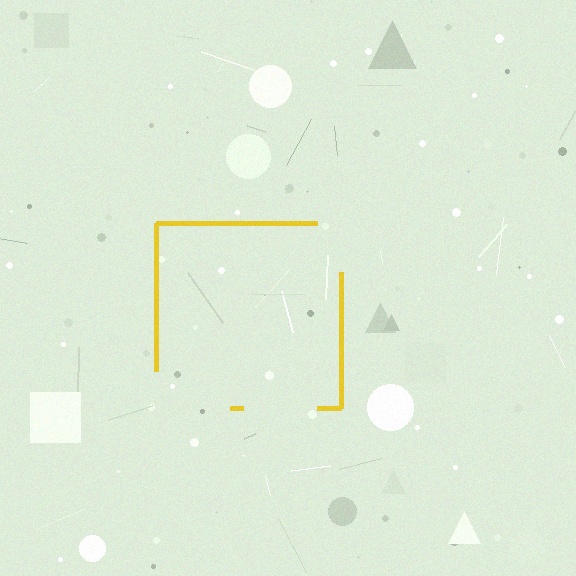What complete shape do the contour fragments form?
The contour fragments form a square.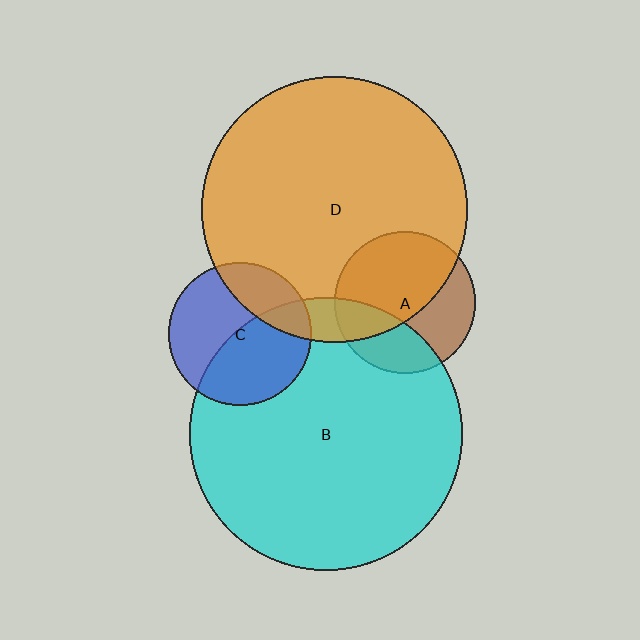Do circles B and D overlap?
Yes.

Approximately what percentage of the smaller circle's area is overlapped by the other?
Approximately 10%.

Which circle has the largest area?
Circle B (cyan).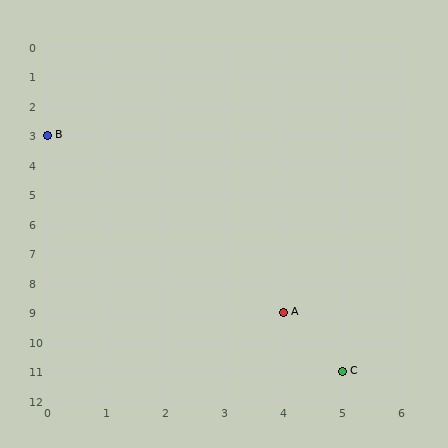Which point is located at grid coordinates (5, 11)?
Point C is at (5, 11).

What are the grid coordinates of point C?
Point C is at grid coordinates (5, 11).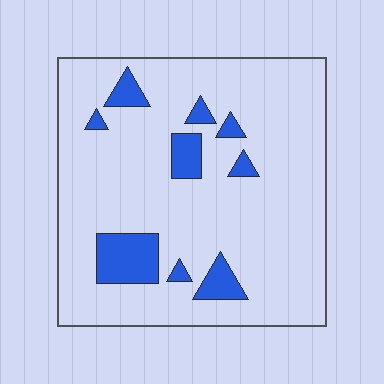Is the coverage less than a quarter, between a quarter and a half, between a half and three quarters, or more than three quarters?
Less than a quarter.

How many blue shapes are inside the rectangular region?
9.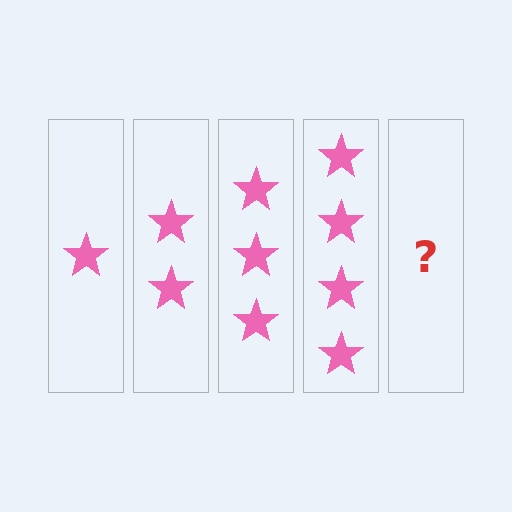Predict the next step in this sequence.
The next step is 5 stars.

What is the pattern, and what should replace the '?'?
The pattern is that each step adds one more star. The '?' should be 5 stars.